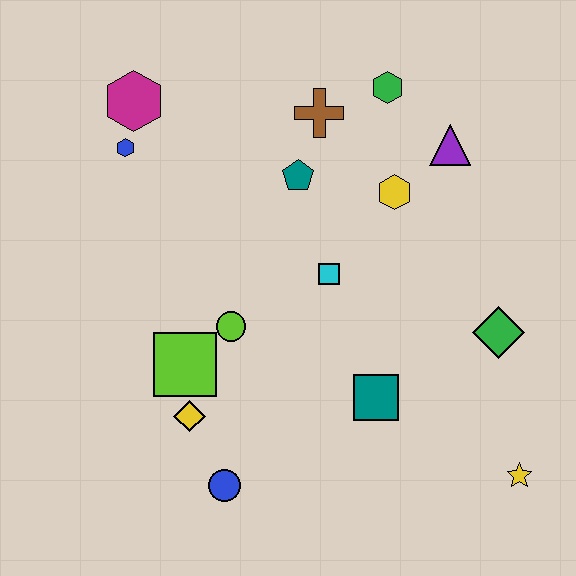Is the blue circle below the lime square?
Yes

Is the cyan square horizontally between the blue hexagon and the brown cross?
No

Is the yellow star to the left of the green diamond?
No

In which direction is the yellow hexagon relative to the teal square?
The yellow hexagon is above the teal square.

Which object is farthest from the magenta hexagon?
The yellow star is farthest from the magenta hexagon.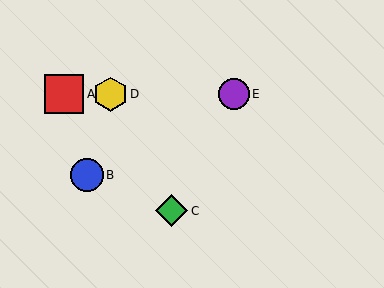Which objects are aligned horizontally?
Objects A, D, E are aligned horizontally.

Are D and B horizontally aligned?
No, D is at y≈94 and B is at y≈175.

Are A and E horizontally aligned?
Yes, both are at y≈94.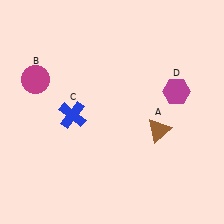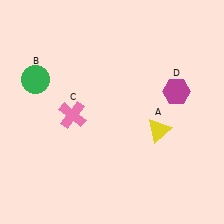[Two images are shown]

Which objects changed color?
A changed from brown to yellow. B changed from magenta to green. C changed from blue to pink.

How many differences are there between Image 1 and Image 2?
There are 3 differences between the two images.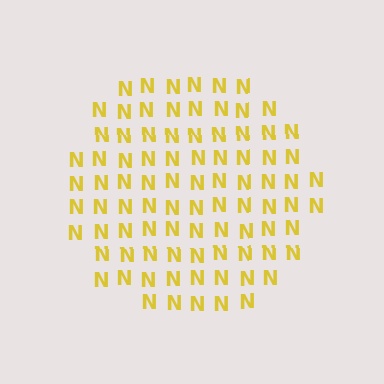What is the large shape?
The large shape is a circle.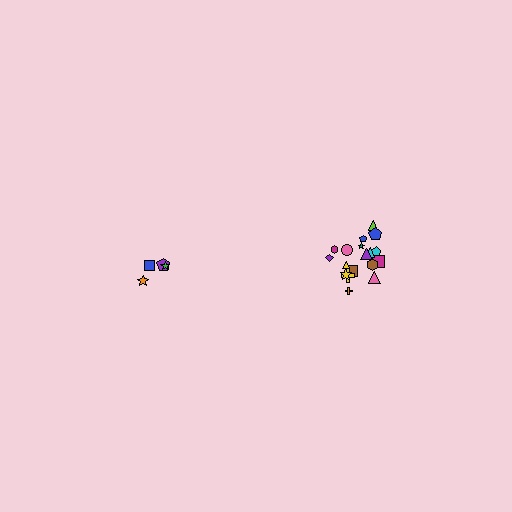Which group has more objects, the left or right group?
The right group.